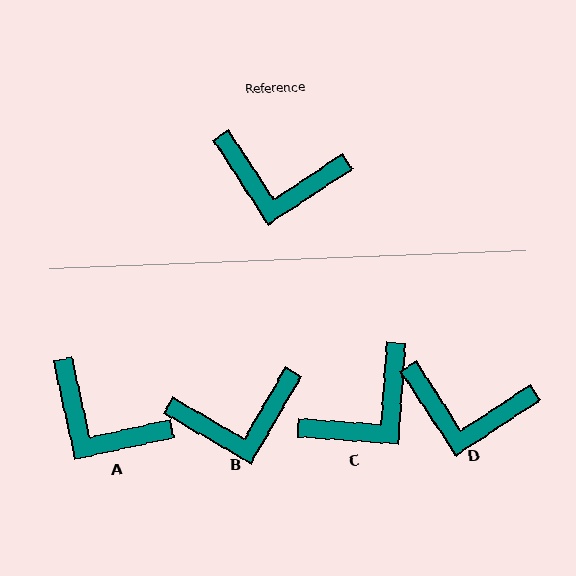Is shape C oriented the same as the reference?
No, it is off by about 52 degrees.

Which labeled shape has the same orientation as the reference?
D.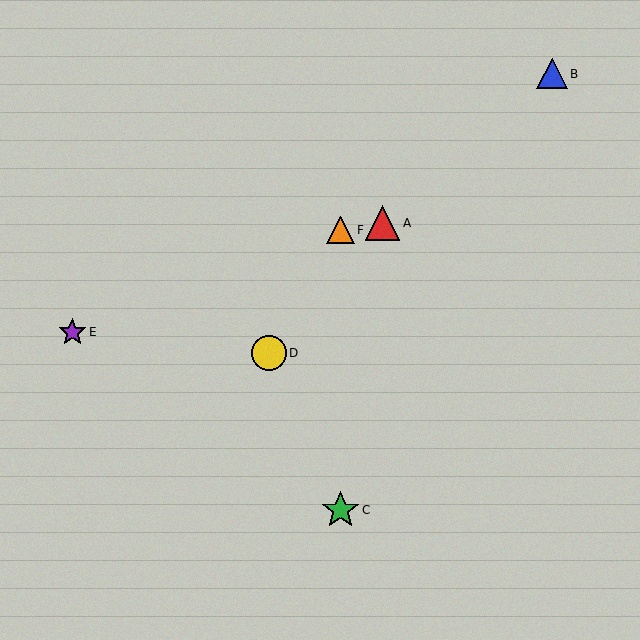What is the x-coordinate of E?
Object E is at x≈72.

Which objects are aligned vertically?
Objects C, F are aligned vertically.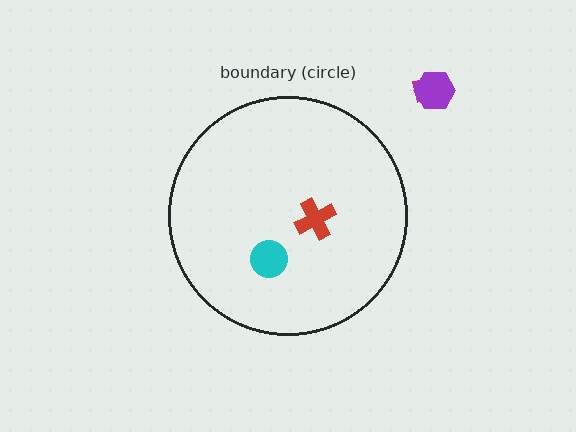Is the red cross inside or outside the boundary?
Inside.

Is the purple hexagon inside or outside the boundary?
Outside.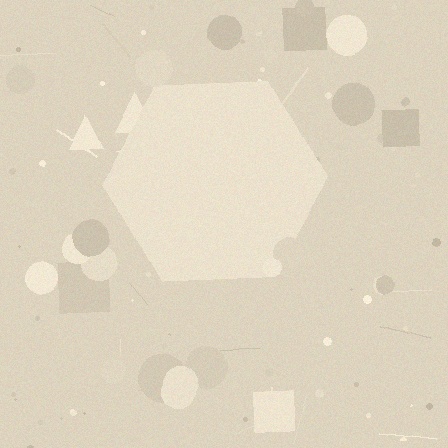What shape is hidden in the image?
A hexagon is hidden in the image.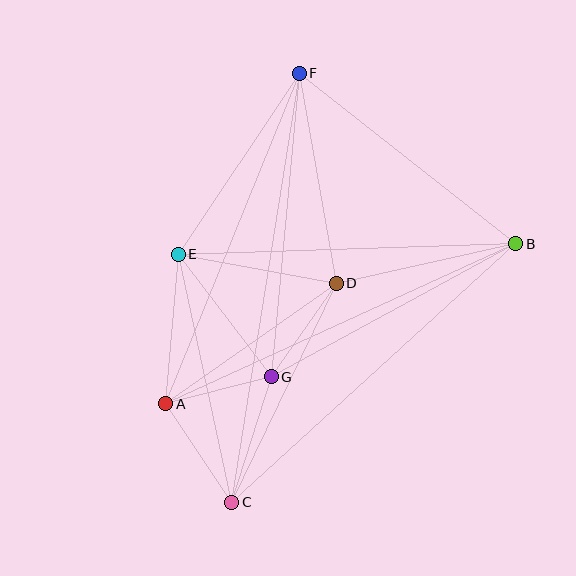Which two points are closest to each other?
Points A and G are closest to each other.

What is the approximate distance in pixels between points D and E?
The distance between D and E is approximately 161 pixels.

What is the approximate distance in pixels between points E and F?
The distance between E and F is approximately 218 pixels.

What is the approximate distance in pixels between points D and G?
The distance between D and G is approximately 114 pixels.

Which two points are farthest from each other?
Points C and F are farthest from each other.